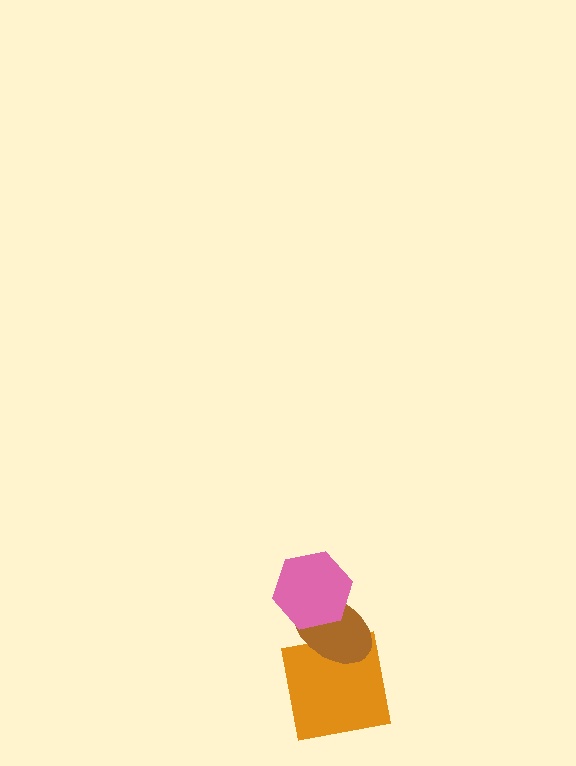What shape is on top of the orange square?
The brown ellipse is on top of the orange square.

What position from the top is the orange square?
The orange square is 3rd from the top.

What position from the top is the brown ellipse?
The brown ellipse is 2nd from the top.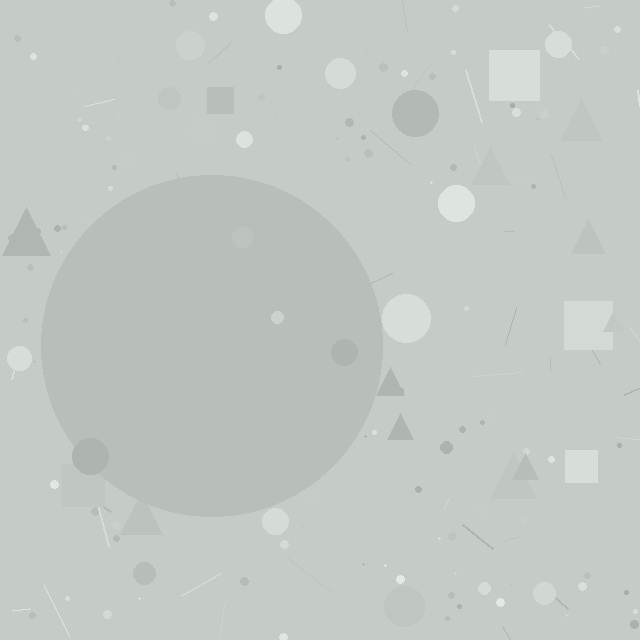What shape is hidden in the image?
A circle is hidden in the image.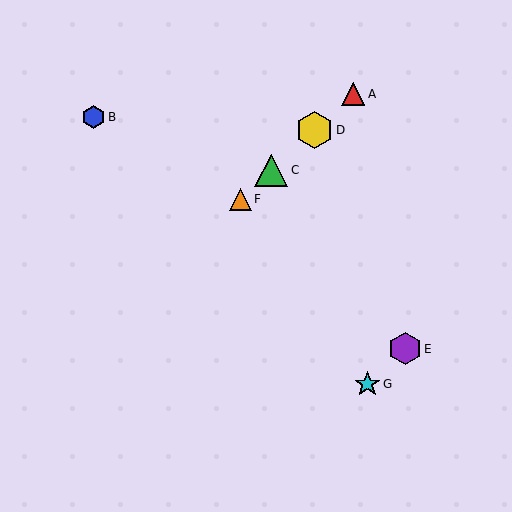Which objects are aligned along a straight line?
Objects A, C, D, F are aligned along a straight line.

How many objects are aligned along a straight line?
4 objects (A, C, D, F) are aligned along a straight line.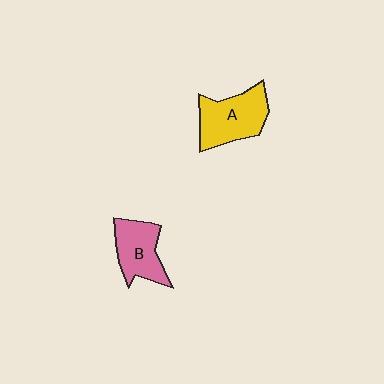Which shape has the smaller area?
Shape B (pink).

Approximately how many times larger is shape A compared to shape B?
Approximately 1.2 times.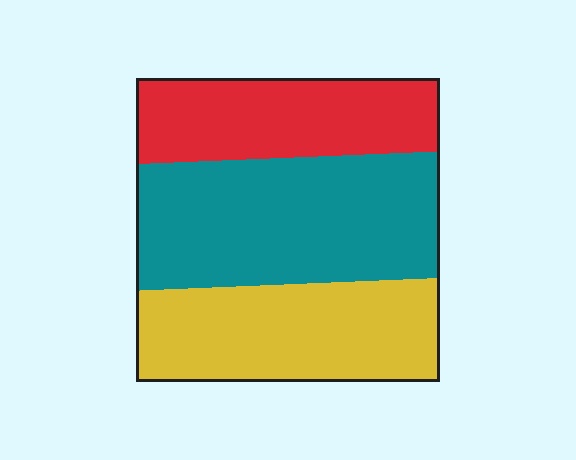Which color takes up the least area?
Red, at roughly 25%.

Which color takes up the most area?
Teal, at roughly 40%.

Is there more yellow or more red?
Yellow.